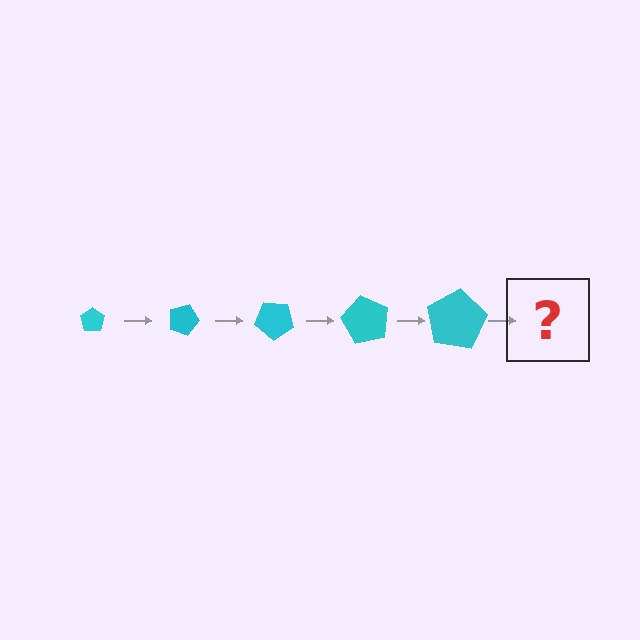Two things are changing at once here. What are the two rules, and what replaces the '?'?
The two rules are that the pentagon grows larger each step and it rotates 20 degrees each step. The '?' should be a pentagon, larger than the previous one and rotated 100 degrees from the start.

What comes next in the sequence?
The next element should be a pentagon, larger than the previous one and rotated 100 degrees from the start.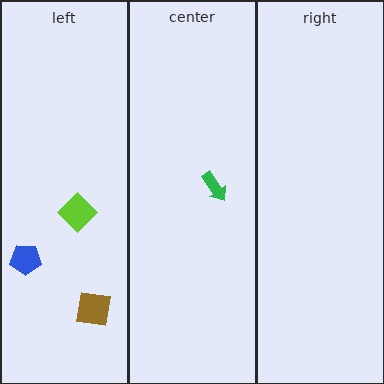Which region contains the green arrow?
The center region.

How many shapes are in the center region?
1.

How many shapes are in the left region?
3.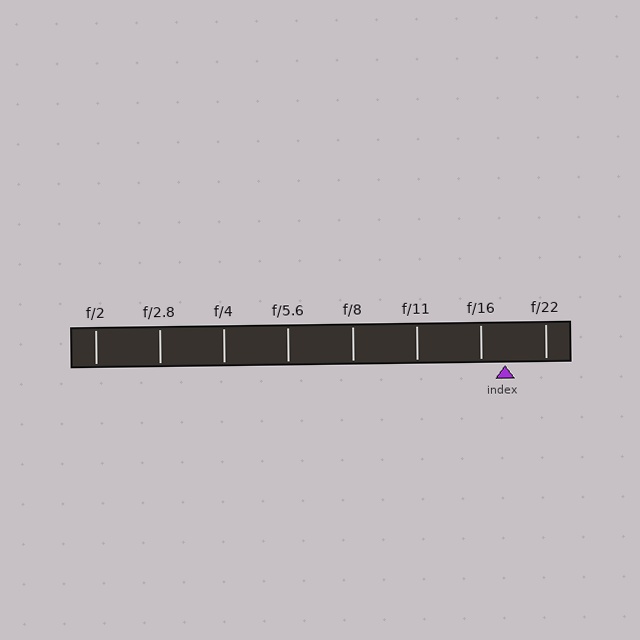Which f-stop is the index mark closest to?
The index mark is closest to f/16.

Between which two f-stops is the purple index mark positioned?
The index mark is between f/16 and f/22.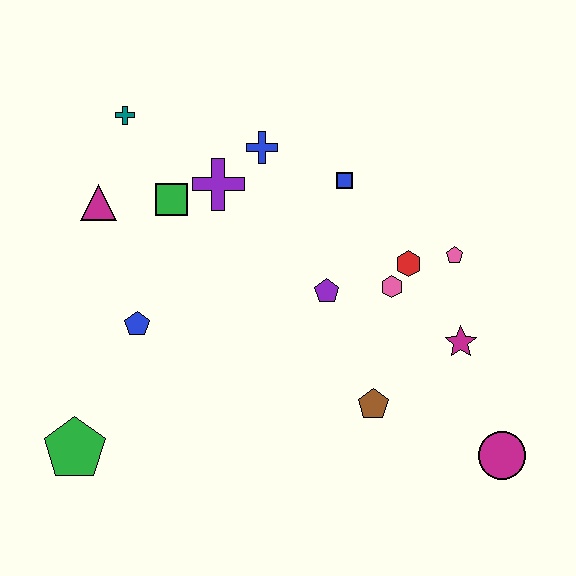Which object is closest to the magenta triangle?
The green square is closest to the magenta triangle.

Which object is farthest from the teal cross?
The magenta circle is farthest from the teal cross.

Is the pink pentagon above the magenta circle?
Yes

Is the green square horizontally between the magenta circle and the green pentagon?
Yes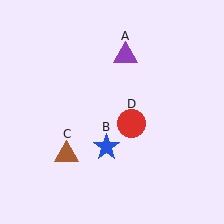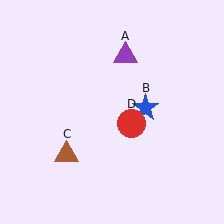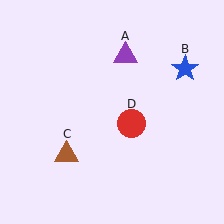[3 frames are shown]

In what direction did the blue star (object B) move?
The blue star (object B) moved up and to the right.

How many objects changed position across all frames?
1 object changed position: blue star (object B).